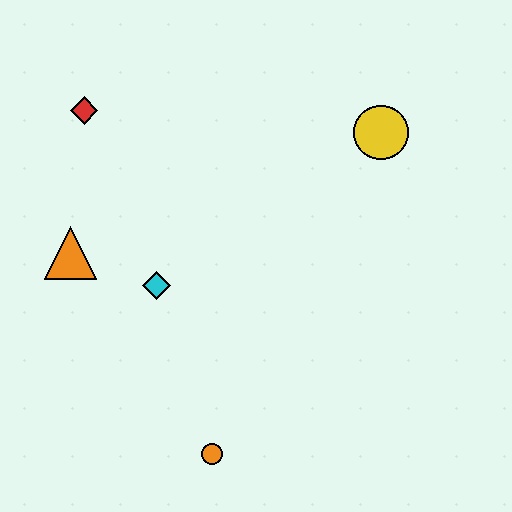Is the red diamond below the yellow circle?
No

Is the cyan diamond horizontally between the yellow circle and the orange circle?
No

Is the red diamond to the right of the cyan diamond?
No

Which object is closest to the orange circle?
The cyan diamond is closest to the orange circle.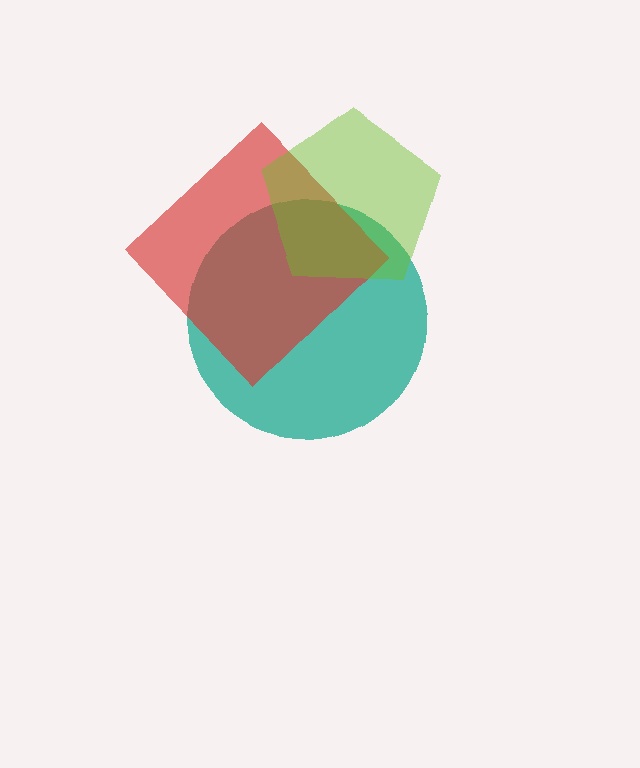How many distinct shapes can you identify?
There are 3 distinct shapes: a teal circle, a red diamond, a lime pentagon.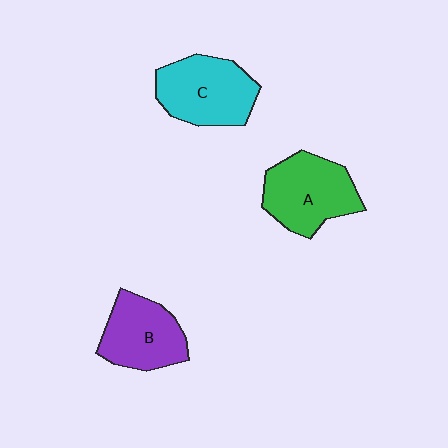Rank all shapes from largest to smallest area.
From largest to smallest: A (green), C (cyan), B (purple).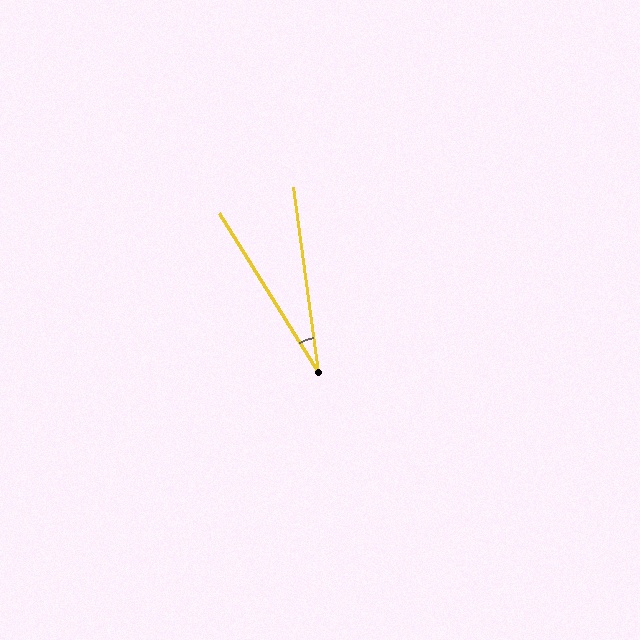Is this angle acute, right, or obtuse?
It is acute.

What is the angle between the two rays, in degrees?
Approximately 25 degrees.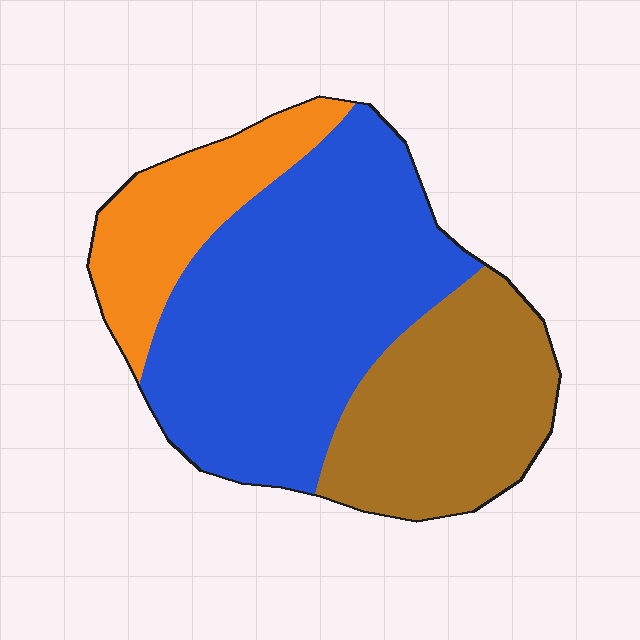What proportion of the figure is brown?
Brown takes up about one third (1/3) of the figure.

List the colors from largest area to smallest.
From largest to smallest: blue, brown, orange.